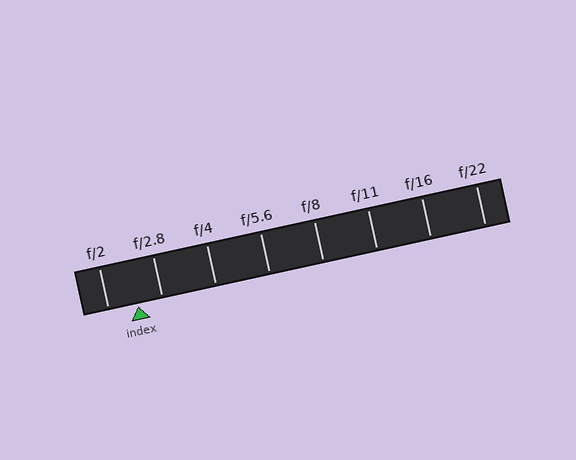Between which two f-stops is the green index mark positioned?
The index mark is between f/2 and f/2.8.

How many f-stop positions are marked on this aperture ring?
There are 8 f-stop positions marked.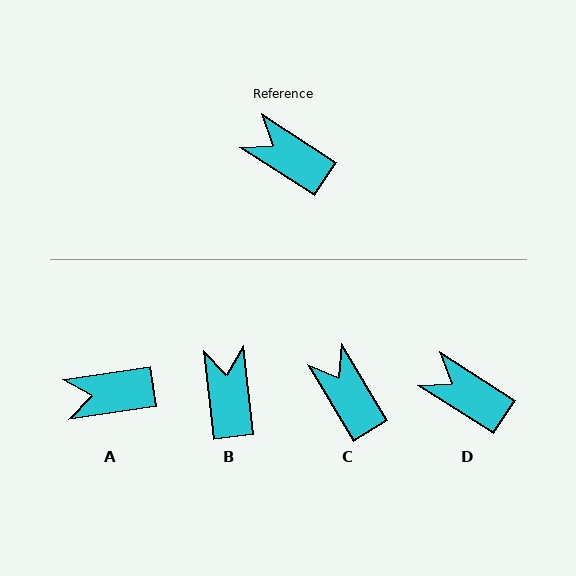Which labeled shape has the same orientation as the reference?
D.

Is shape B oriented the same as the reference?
No, it is off by about 50 degrees.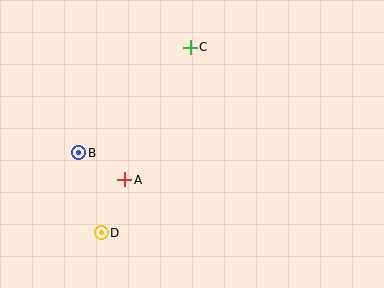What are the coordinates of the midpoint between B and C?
The midpoint between B and C is at (134, 100).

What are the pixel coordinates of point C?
Point C is at (190, 47).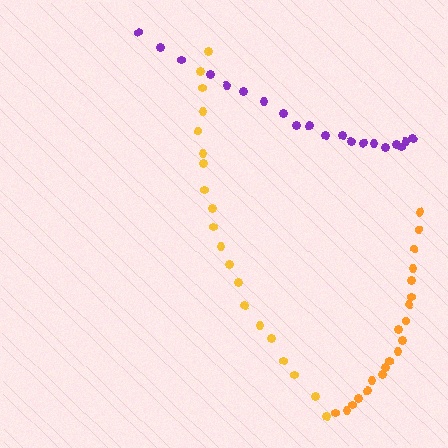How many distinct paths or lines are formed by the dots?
There are 3 distinct paths.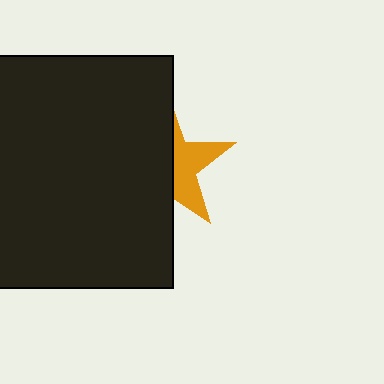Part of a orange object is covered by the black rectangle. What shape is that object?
It is a star.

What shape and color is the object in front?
The object in front is a black rectangle.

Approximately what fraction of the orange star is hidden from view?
Roughly 59% of the orange star is hidden behind the black rectangle.